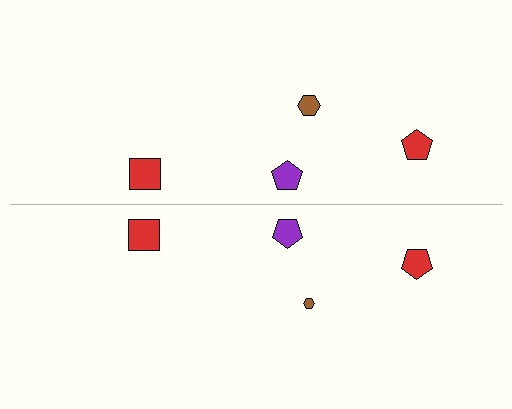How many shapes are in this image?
There are 8 shapes in this image.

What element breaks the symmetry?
The brown hexagon on the bottom side has a different size than its mirror counterpart.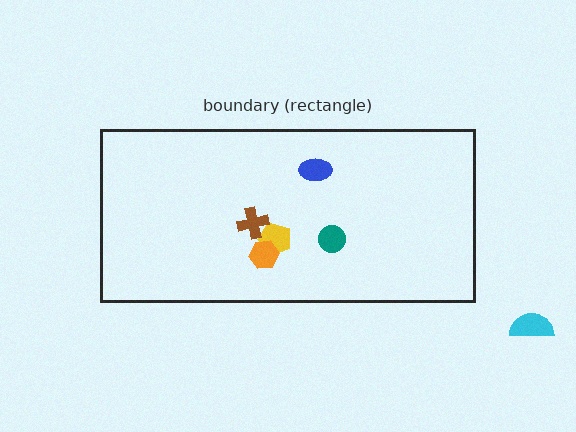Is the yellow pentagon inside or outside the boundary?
Inside.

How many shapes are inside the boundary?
5 inside, 1 outside.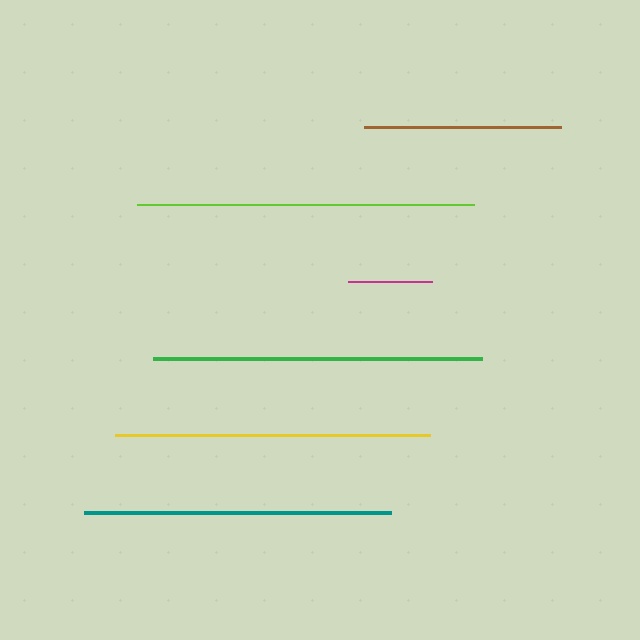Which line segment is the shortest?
The magenta line is the shortest at approximately 84 pixels.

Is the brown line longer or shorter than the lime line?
The lime line is longer than the brown line.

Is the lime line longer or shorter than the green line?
The lime line is longer than the green line.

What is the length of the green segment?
The green segment is approximately 329 pixels long.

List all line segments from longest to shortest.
From longest to shortest: lime, green, yellow, teal, brown, magenta.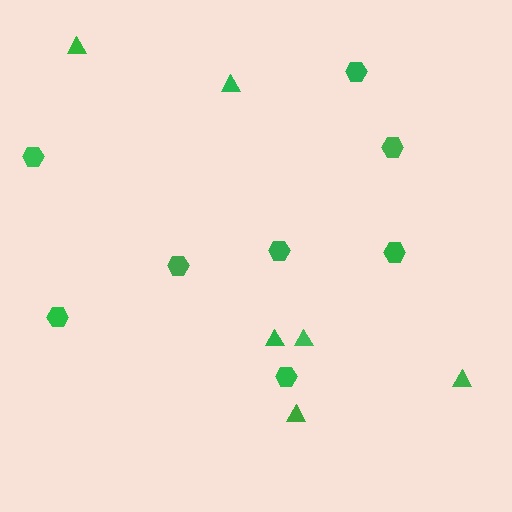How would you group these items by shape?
There are 2 groups: one group of triangles (6) and one group of hexagons (8).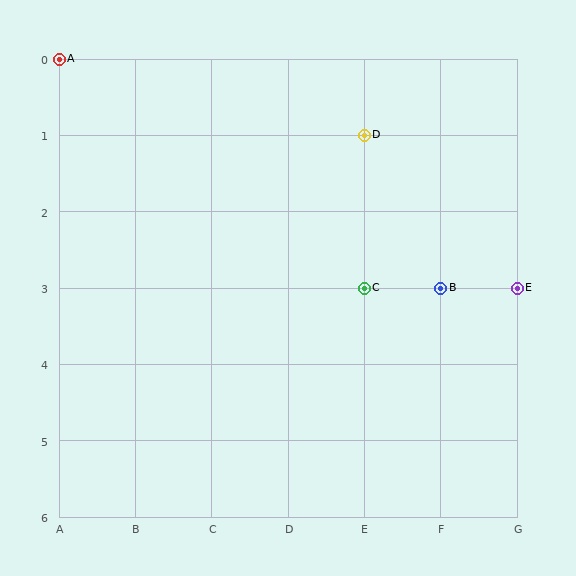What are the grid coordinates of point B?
Point B is at grid coordinates (F, 3).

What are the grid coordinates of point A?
Point A is at grid coordinates (A, 0).